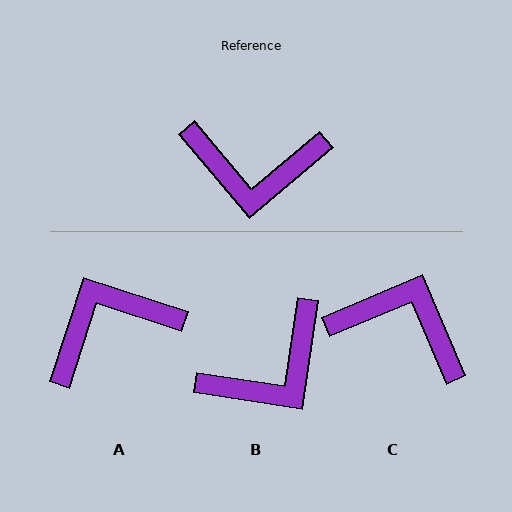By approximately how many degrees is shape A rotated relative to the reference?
Approximately 148 degrees clockwise.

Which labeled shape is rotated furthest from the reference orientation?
C, about 163 degrees away.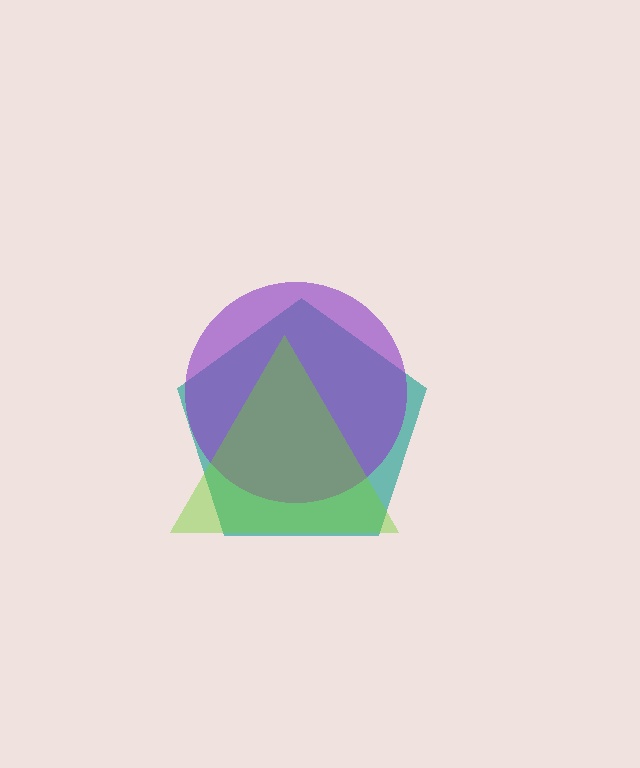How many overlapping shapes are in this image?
There are 3 overlapping shapes in the image.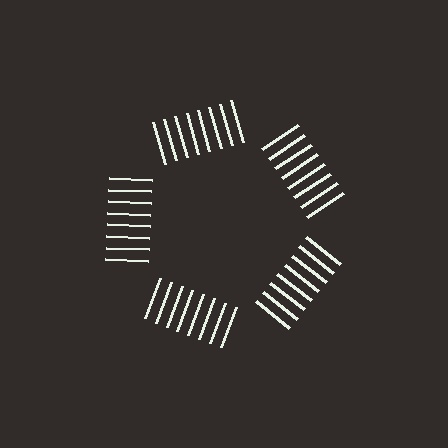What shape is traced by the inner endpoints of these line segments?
An illusory pentagon — the line segments terminate on its edges but no continuous stroke is drawn.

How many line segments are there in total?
40 — 8 along each of the 5 edges.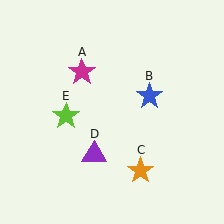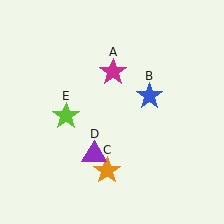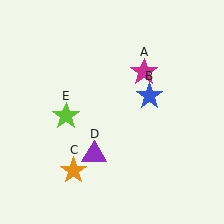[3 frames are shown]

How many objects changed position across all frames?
2 objects changed position: magenta star (object A), orange star (object C).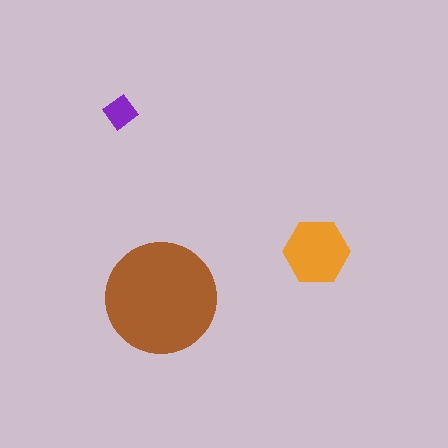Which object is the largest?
The brown circle.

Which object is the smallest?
The purple diamond.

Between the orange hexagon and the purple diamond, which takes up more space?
The orange hexagon.